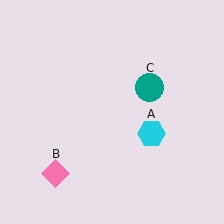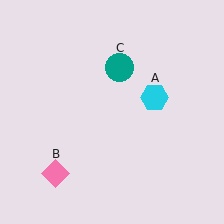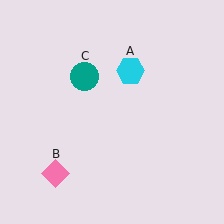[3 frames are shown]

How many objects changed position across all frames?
2 objects changed position: cyan hexagon (object A), teal circle (object C).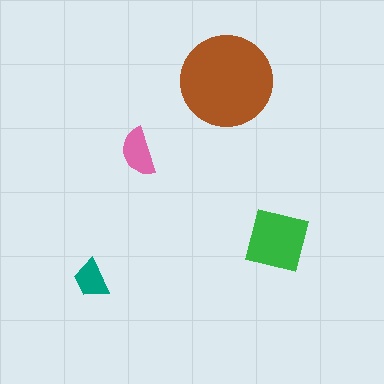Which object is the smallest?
The teal trapezoid.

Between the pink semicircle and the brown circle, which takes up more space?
The brown circle.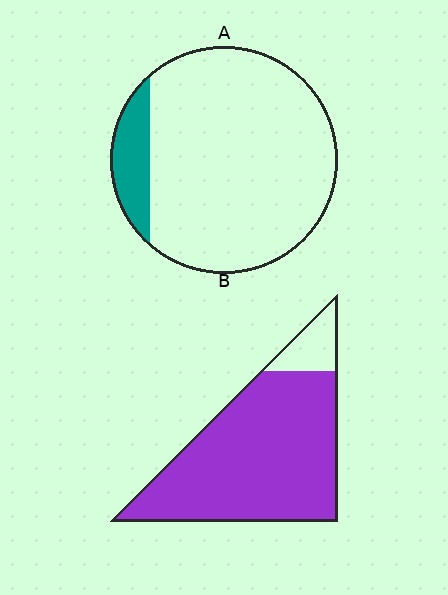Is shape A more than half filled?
No.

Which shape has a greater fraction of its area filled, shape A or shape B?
Shape B.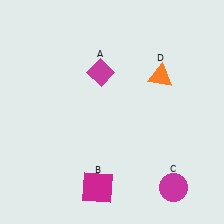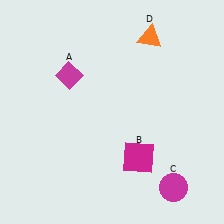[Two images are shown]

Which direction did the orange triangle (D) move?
The orange triangle (D) moved up.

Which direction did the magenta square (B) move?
The magenta square (B) moved right.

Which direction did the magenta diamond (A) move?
The magenta diamond (A) moved left.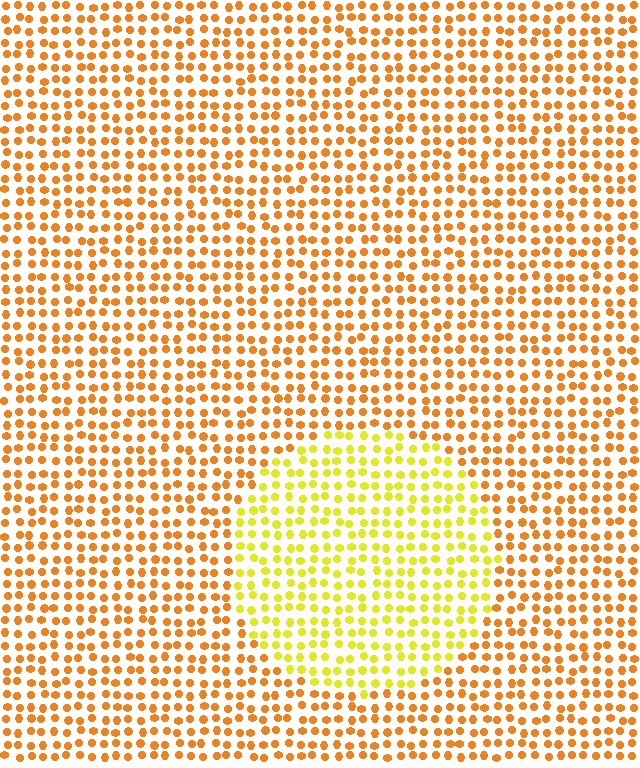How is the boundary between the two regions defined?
The boundary is defined purely by a slight shift in hue (about 35 degrees). Spacing, size, and orientation are identical on both sides.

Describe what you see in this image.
The image is filled with small orange elements in a uniform arrangement. A circle-shaped region is visible where the elements are tinted to a slightly different hue, forming a subtle color boundary.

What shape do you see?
I see a circle.